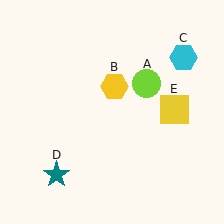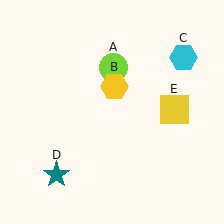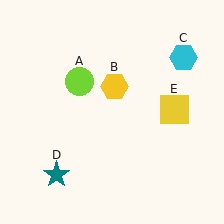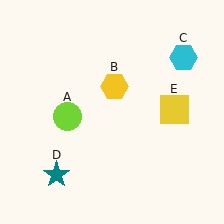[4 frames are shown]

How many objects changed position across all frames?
1 object changed position: lime circle (object A).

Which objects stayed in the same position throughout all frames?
Yellow hexagon (object B) and cyan hexagon (object C) and teal star (object D) and yellow square (object E) remained stationary.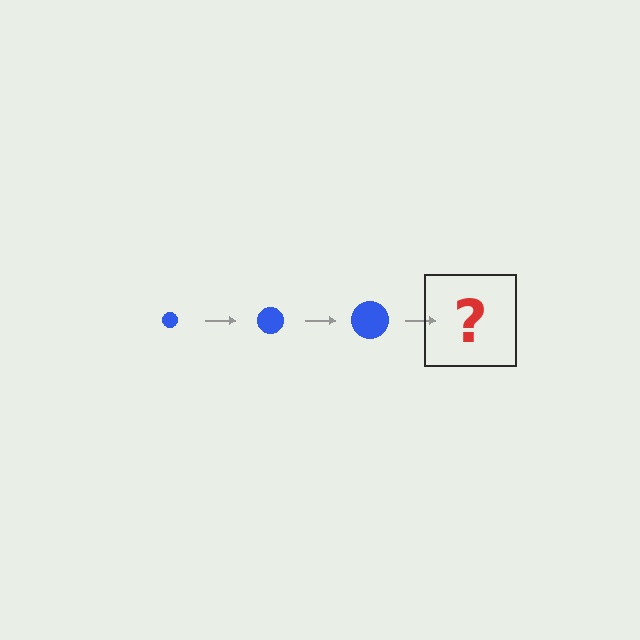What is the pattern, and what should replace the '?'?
The pattern is that the circle gets progressively larger each step. The '?' should be a blue circle, larger than the previous one.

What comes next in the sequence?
The next element should be a blue circle, larger than the previous one.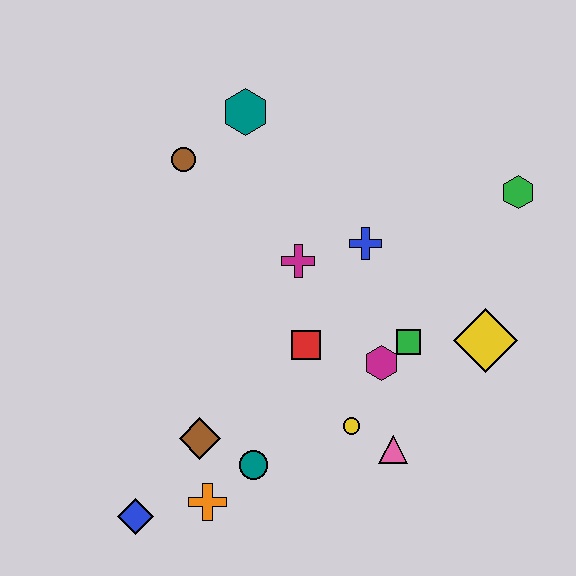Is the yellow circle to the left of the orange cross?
No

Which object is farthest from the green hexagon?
The blue diamond is farthest from the green hexagon.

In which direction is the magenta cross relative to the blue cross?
The magenta cross is to the left of the blue cross.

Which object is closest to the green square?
The magenta hexagon is closest to the green square.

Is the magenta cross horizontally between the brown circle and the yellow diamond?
Yes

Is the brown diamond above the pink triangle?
Yes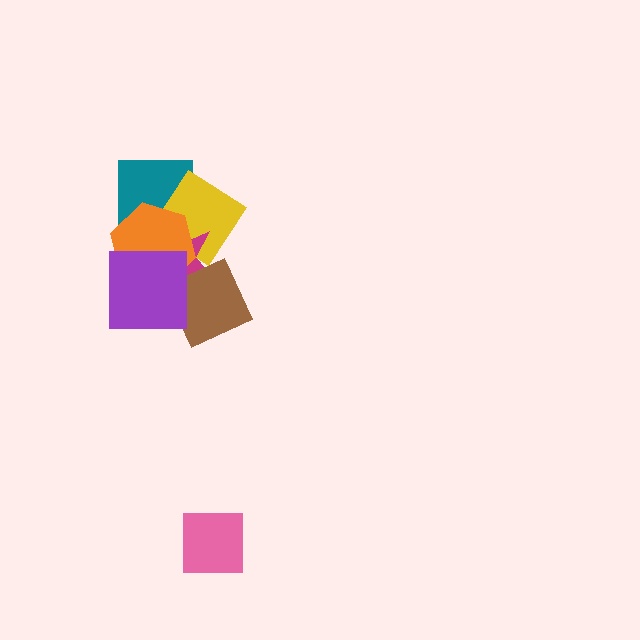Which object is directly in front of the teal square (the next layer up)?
The yellow diamond is directly in front of the teal square.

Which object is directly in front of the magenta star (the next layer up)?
The brown diamond is directly in front of the magenta star.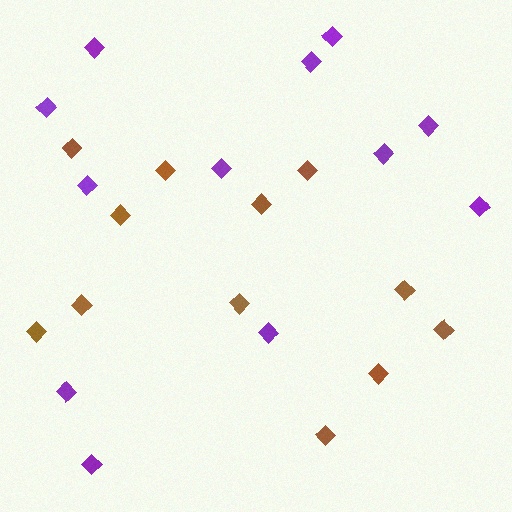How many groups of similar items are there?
There are 2 groups: one group of brown diamonds (12) and one group of purple diamonds (12).